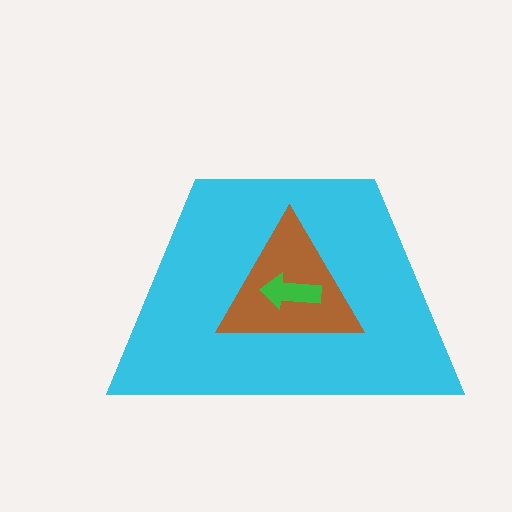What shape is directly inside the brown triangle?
The green arrow.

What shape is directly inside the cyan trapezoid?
The brown triangle.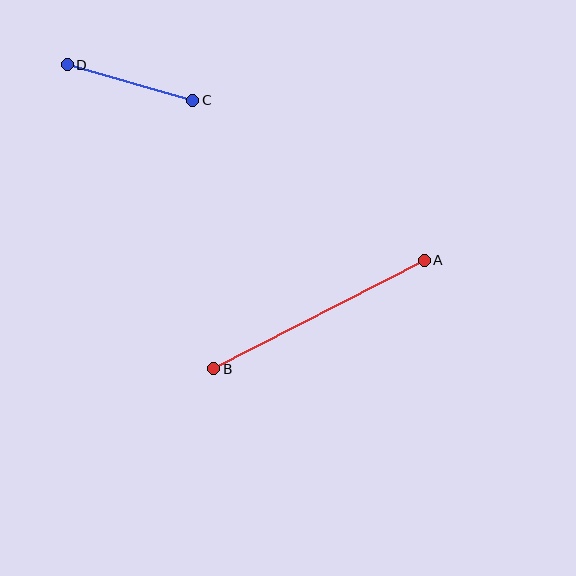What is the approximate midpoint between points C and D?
The midpoint is at approximately (130, 83) pixels.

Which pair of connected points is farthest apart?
Points A and B are farthest apart.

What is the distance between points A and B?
The distance is approximately 237 pixels.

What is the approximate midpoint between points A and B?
The midpoint is at approximately (319, 314) pixels.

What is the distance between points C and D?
The distance is approximately 130 pixels.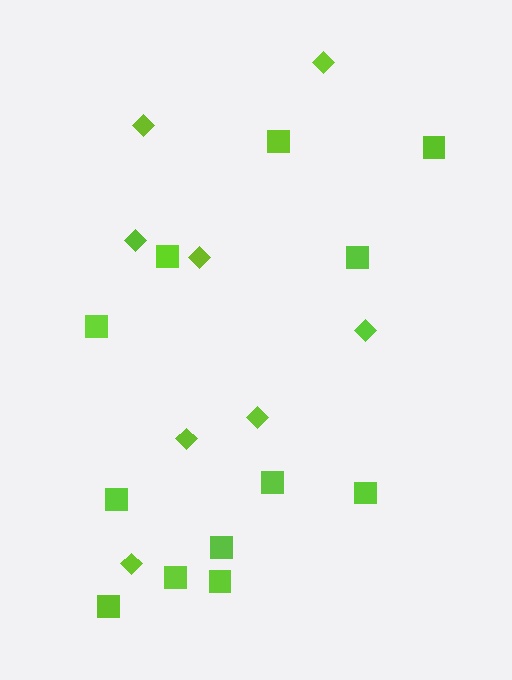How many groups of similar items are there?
There are 2 groups: one group of diamonds (8) and one group of squares (12).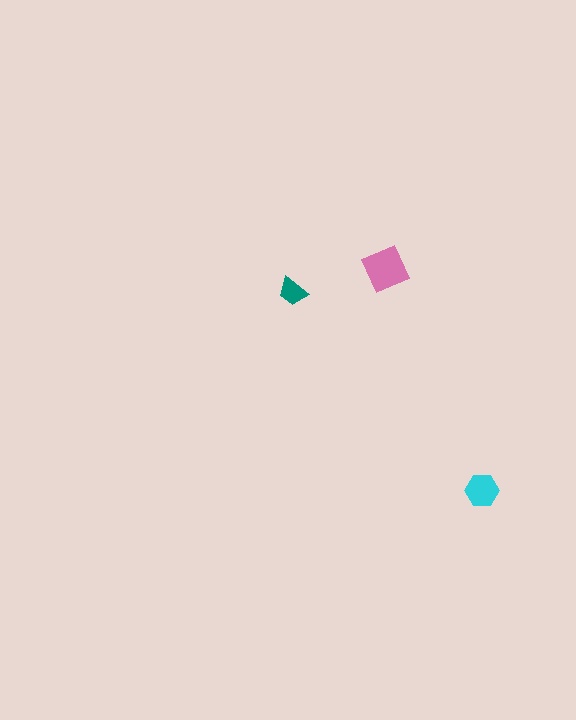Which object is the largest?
The pink diamond.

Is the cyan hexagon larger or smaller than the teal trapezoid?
Larger.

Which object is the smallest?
The teal trapezoid.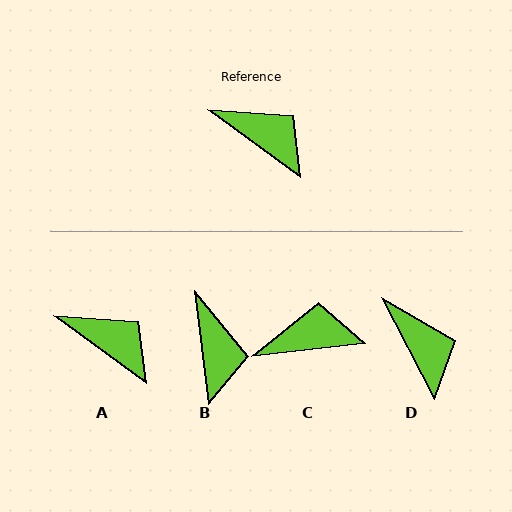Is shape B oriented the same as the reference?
No, it is off by about 47 degrees.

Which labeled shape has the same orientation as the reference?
A.